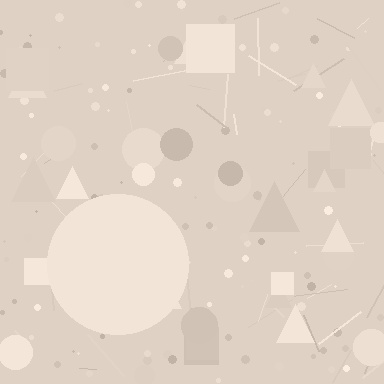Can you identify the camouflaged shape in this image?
The camouflaged shape is a circle.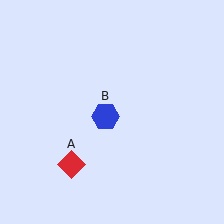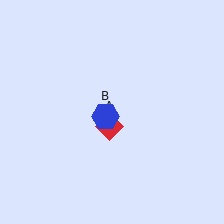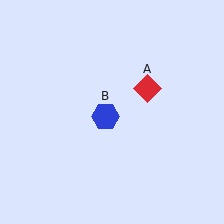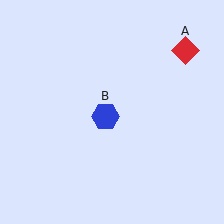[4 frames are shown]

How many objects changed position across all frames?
1 object changed position: red diamond (object A).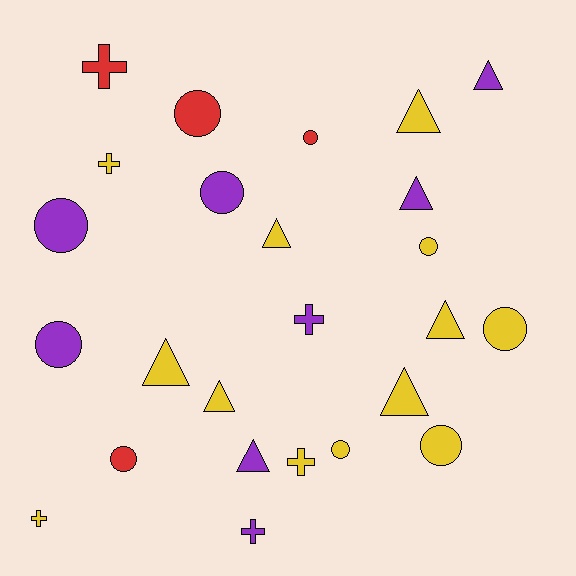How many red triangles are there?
There are no red triangles.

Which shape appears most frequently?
Circle, with 10 objects.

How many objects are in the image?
There are 25 objects.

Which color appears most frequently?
Yellow, with 13 objects.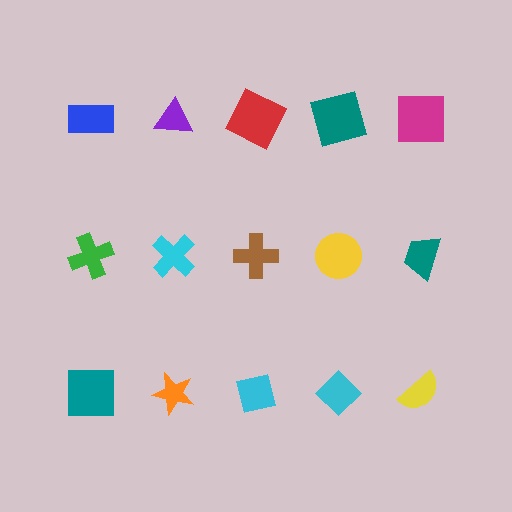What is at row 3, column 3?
A cyan square.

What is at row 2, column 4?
A yellow circle.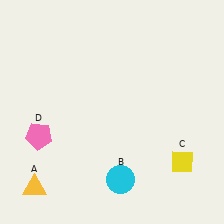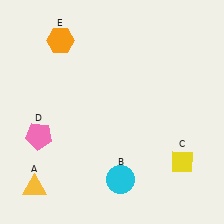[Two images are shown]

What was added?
An orange hexagon (E) was added in Image 2.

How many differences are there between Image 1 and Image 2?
There is 1 difference between the two images.